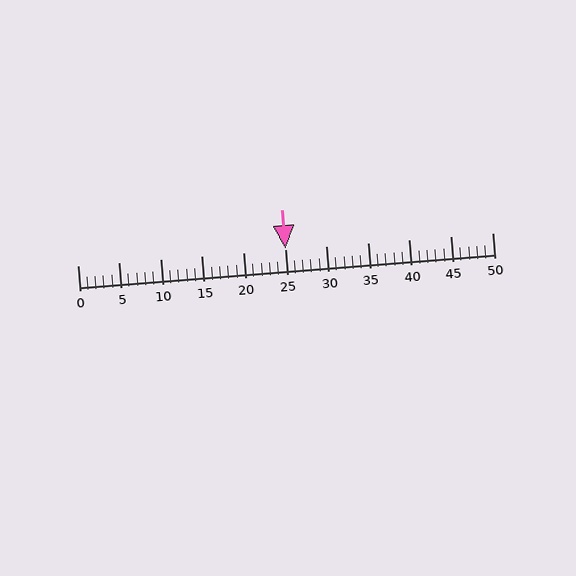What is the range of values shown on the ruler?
The ruler shows values from 0 to 50.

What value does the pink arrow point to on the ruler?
The pink arrow points to approximately 25.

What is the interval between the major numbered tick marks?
The major tick marks are spaced 5 units apart.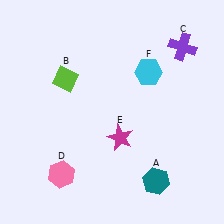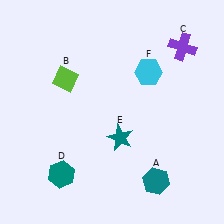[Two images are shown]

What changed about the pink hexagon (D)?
In Image 1, D is pink. In Image 2, it changed to teal.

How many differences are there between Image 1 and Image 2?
There are 2 differences between the two images.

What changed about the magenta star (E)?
In Image 1, E is magenta. In Image 2, it changed to teal.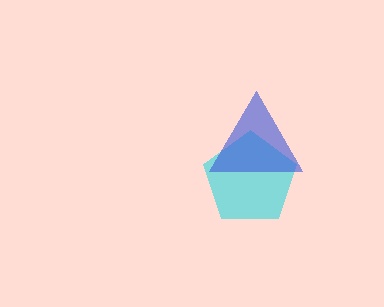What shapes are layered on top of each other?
The layered shapes are: a cyan pentagon, a blue triangle.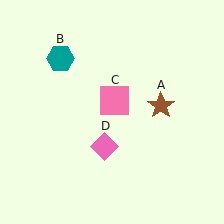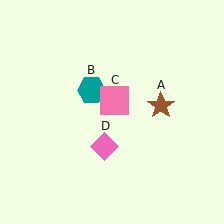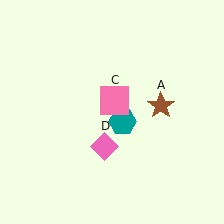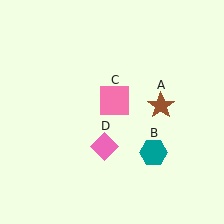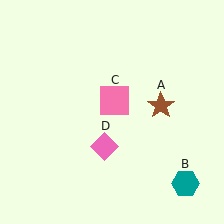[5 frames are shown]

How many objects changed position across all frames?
1 object changed position: teal hexagon (object B).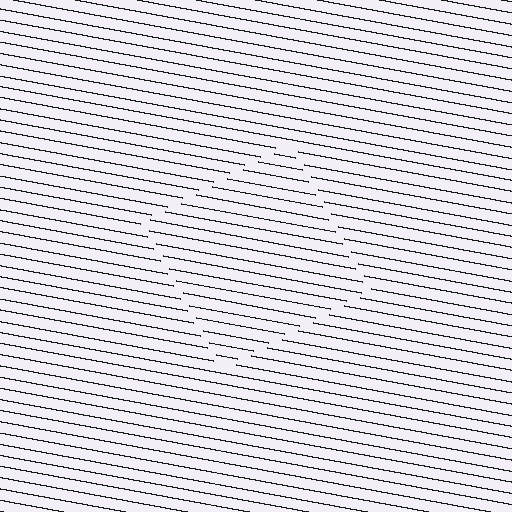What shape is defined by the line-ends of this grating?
An illusory square. The interior of the shape contains the same grating, shifted by half a period — the contour is defined by the phase discontinuity where line-ends from the inner and outer gratings abut.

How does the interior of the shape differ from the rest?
The interior of the shape contains the same grating, shifted by half a period — the contour is defined by the phase discontinuity where line-ends from the inner and outer gratings abut.